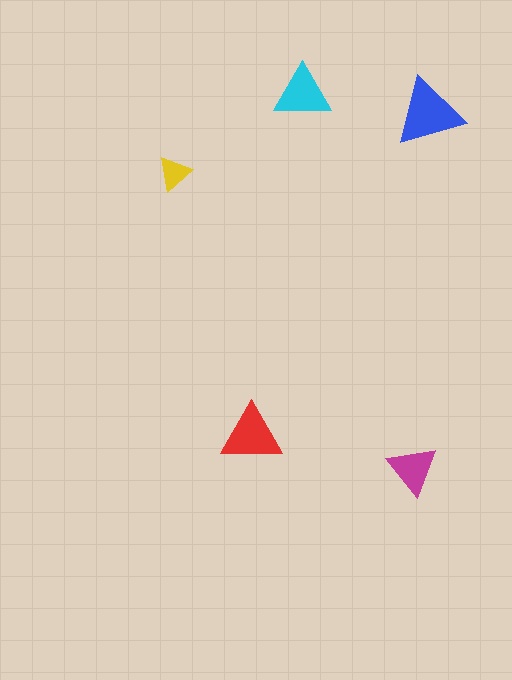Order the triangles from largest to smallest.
the blue one, the red one, the cyan one, the magenta one, the yellow one.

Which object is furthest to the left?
The yellow triangle is leftmost.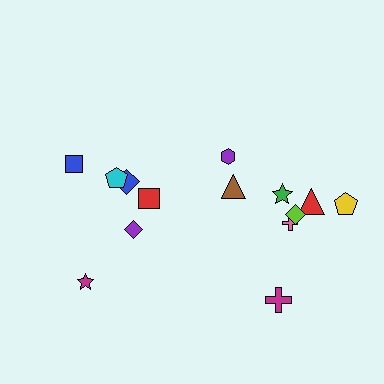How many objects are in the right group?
There are 8 objects.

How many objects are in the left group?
There are 6 objects.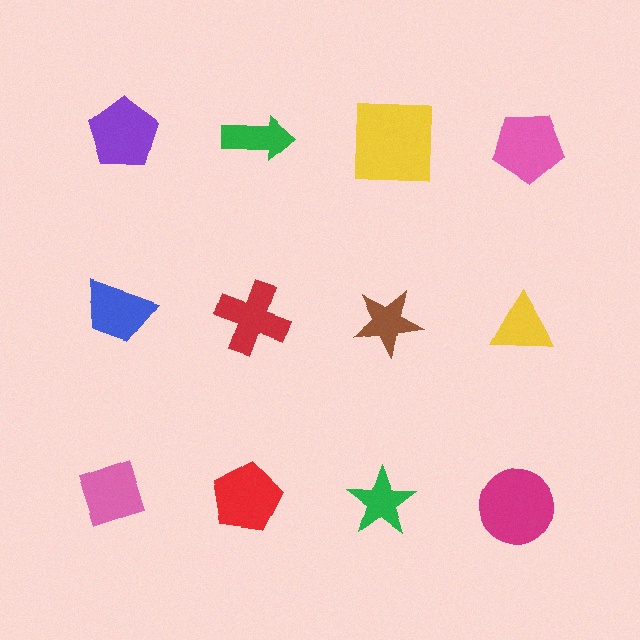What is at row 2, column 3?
A brown star.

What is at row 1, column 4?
A pink pentagon.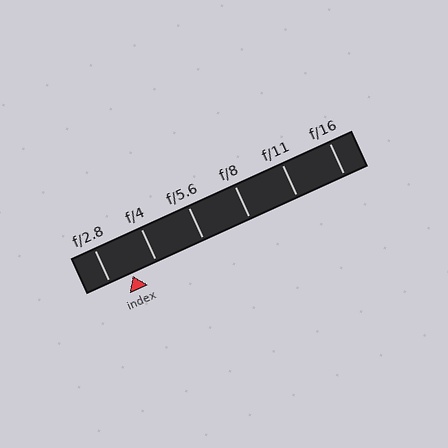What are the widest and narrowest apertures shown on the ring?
The widest aperture shown is f/2.8 and the narrowest is f/16.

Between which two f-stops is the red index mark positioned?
The index mark is between f/2.8 and f/4.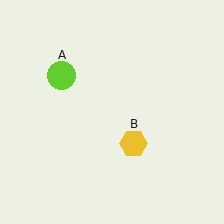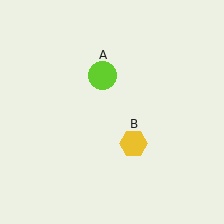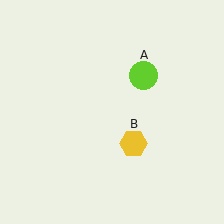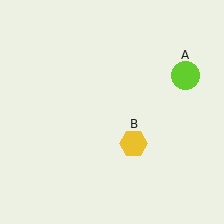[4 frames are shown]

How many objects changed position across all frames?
1 object changed position: lime circle (object A).